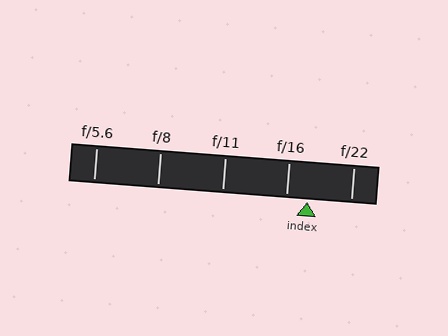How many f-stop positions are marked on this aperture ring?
There are 5 f-stop positions marked.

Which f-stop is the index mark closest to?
The index mark is closest to f/16.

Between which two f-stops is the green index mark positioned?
The index mark is between f/16 and f/22.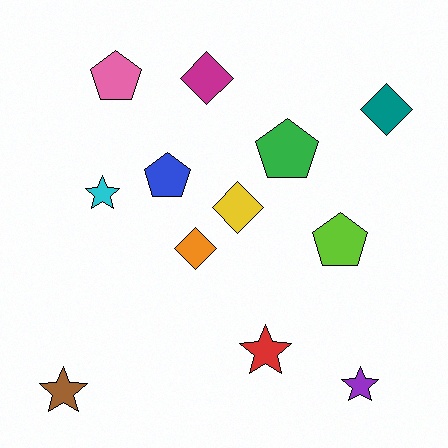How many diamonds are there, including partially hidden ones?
There are 4 diamonds.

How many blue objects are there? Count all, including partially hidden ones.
There is 1 blue object.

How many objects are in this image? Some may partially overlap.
There are 12 objects.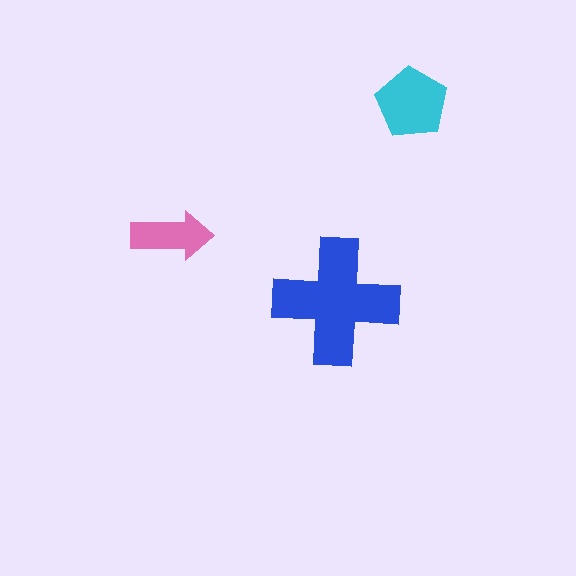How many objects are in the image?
There are 3 objects in the image.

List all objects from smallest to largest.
The pink arrow, the cyan pentagon, the blue cross.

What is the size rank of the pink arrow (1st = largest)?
3rd.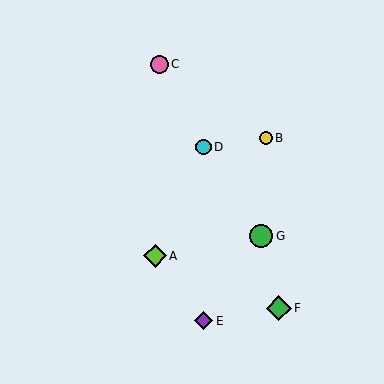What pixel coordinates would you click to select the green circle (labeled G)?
Click at (261, 236) to select the green circle G.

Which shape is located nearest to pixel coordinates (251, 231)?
The green circle (labeled G) at (261, 236) is nearest to that location.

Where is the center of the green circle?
The center of the green circle is at (261, 236).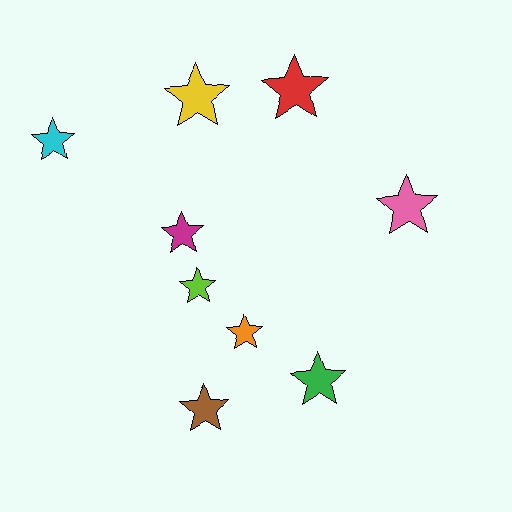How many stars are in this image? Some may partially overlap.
There are 9 stars.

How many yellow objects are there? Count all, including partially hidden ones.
There is 1 yellow object.